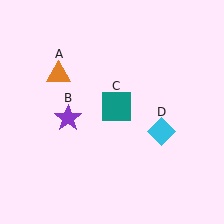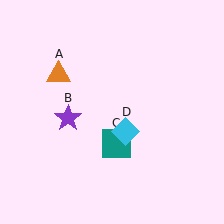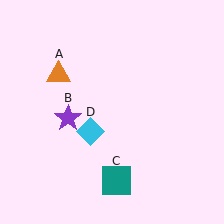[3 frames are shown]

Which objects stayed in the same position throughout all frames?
Orange triangle (object A) and purple star (object B) remained stationary.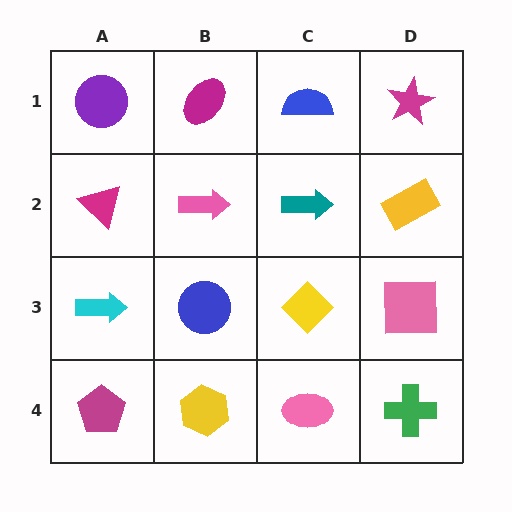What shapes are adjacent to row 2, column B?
A magenta ellipse (row 1, column B), a blue circle (row 3, column B), a magenta triangle (row 2, column A), a teal arrow (row 2, column C).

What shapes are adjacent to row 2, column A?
A purple circle (row 1, column A), a cyan arrow (row 3, column A), a pink arrow (row 2, column B).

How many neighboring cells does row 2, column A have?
3.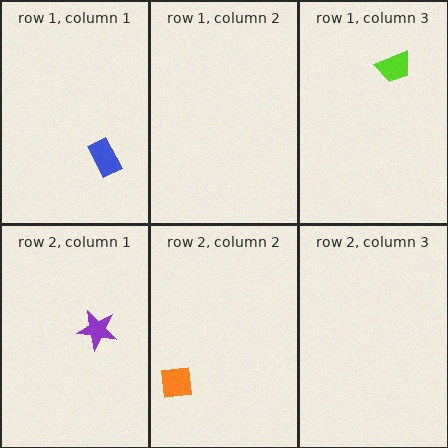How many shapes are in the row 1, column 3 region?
1.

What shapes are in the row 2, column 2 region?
The orange square.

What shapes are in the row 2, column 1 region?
The purple star.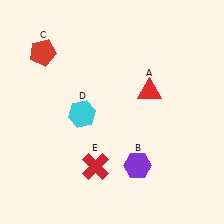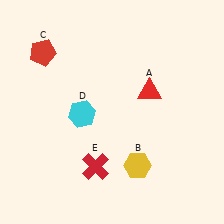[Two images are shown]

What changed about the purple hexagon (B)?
In Image 1, B is purple. In Image 2, it changed to yellow.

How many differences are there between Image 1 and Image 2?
There is 1 difference between the two images.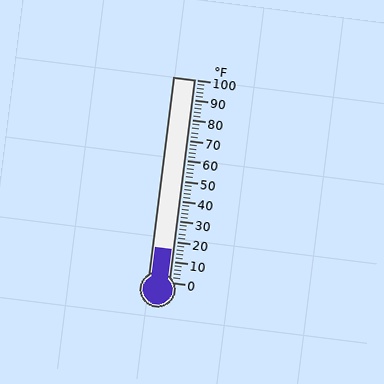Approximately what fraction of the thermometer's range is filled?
The thermometer is filled to approximately 15% of its range.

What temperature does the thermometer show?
The thermometer shows approximately 16°F.